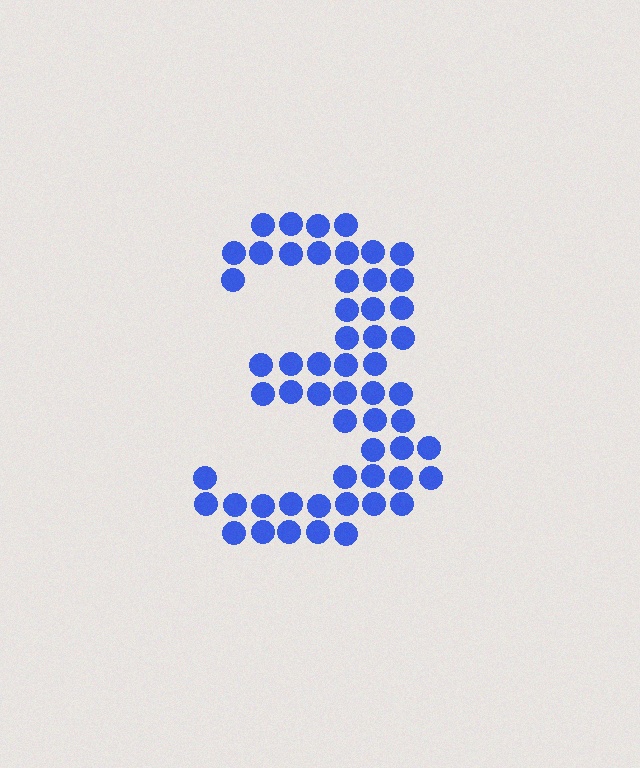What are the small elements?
The small elements are circles.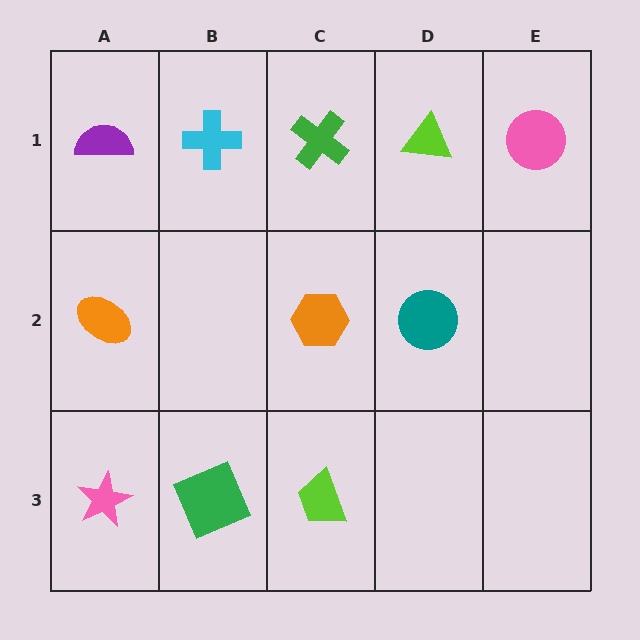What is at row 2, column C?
An orange hexagon.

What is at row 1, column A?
A purple semicircle.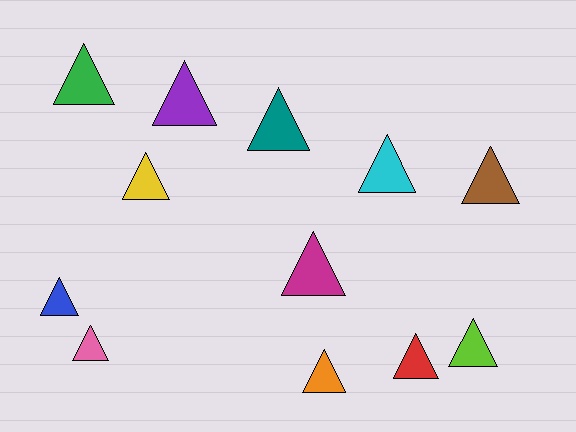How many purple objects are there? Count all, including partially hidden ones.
There is 1 purple object.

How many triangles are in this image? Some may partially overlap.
There are 12 triangles.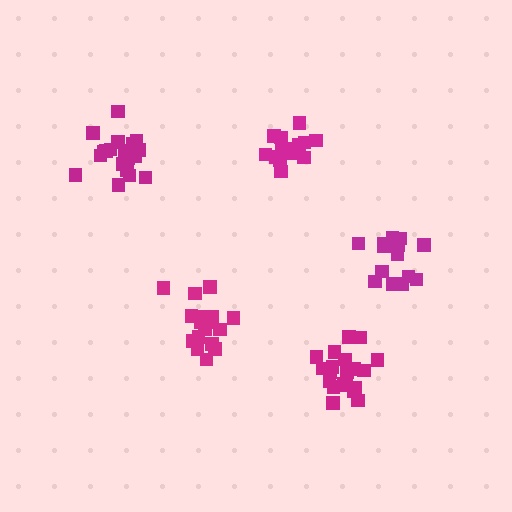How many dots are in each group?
Group 1: 20 dots, Group 2: 16 dots, Group 3: 20 dots, Group 4: 16 dots, Group 5: 17 dots (89 total).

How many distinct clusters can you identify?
There are 5 distinct clusters.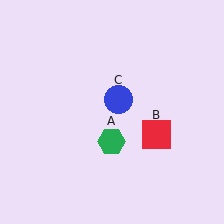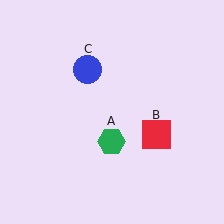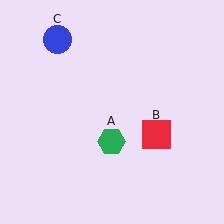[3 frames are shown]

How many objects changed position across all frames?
1 object changed position: blue circle (object C).